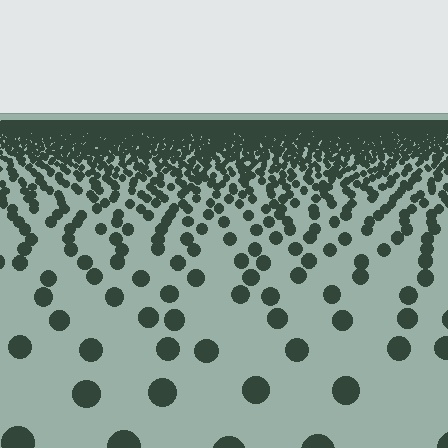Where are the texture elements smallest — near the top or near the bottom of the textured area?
Near the top.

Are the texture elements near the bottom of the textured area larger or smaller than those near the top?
Larger. Near the bottom, elements are closer to the viewer and appear at a bigger on-screen size.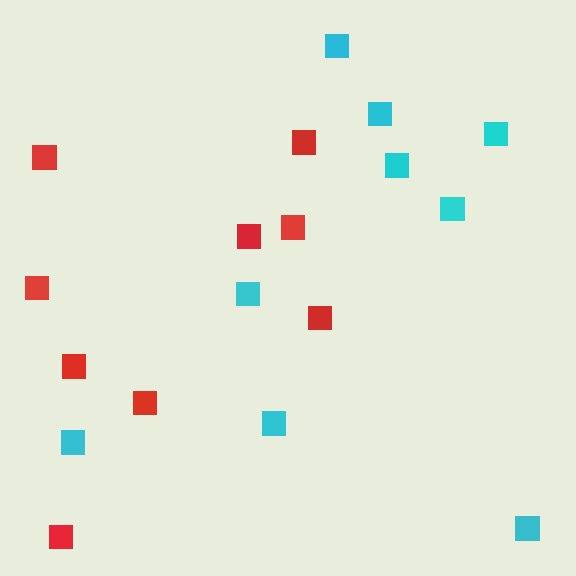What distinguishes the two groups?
There are 2 groups: one group of red squares (9) and one group of cyan squares (9).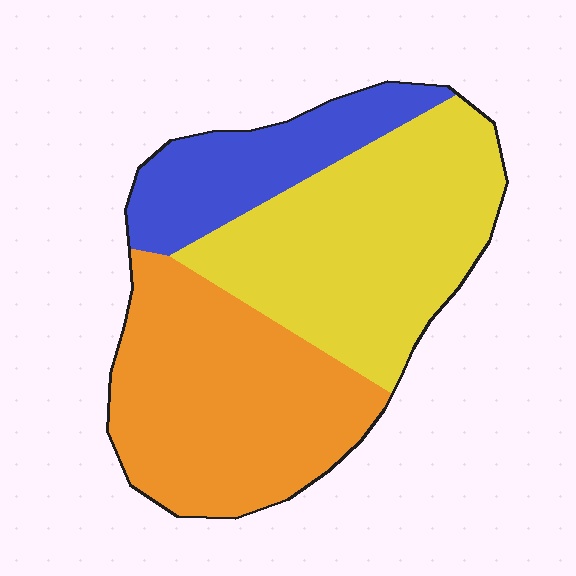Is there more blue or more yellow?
Yellow.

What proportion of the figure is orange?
Orange covers roughly 40% of the figure.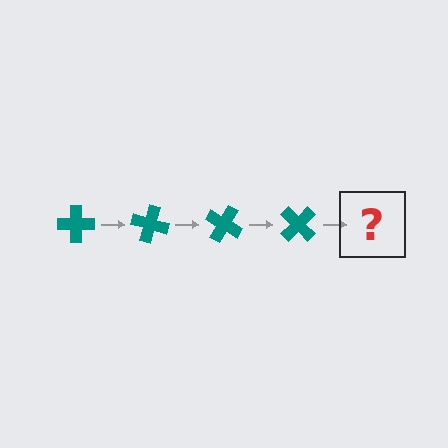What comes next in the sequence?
The next element should be a teal cross rotated 60 degrees.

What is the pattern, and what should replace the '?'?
The pattern is that the cross rotates 15 degrees each step. The '?' should be a teal cross rotated 60 degrees.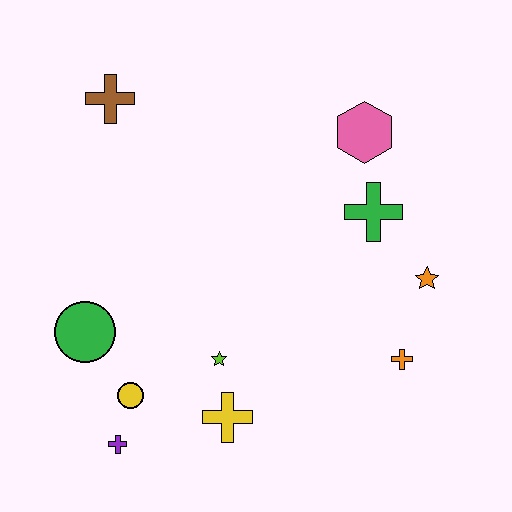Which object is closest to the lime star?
The yellow cross is closest to the lime star.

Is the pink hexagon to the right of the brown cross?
Yes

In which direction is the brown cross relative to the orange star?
The brown cross is to the left of the orange star.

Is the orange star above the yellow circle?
Yes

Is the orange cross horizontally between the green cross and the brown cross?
No